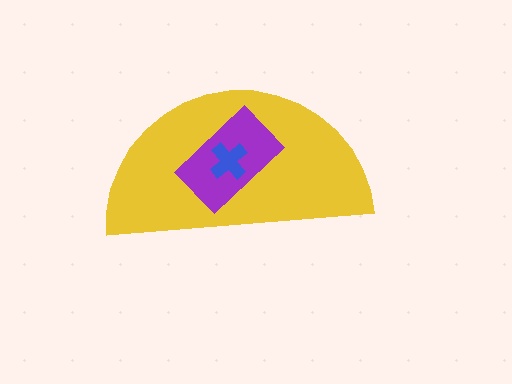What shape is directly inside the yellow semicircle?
The purple rectangle.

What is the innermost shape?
The blue cross.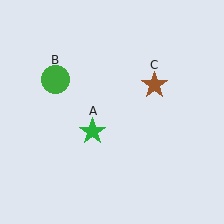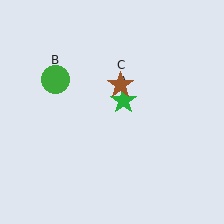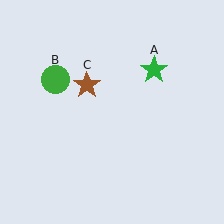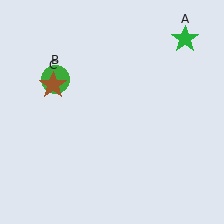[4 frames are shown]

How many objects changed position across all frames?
2 objects changed position: green star (object A), brown star (object C).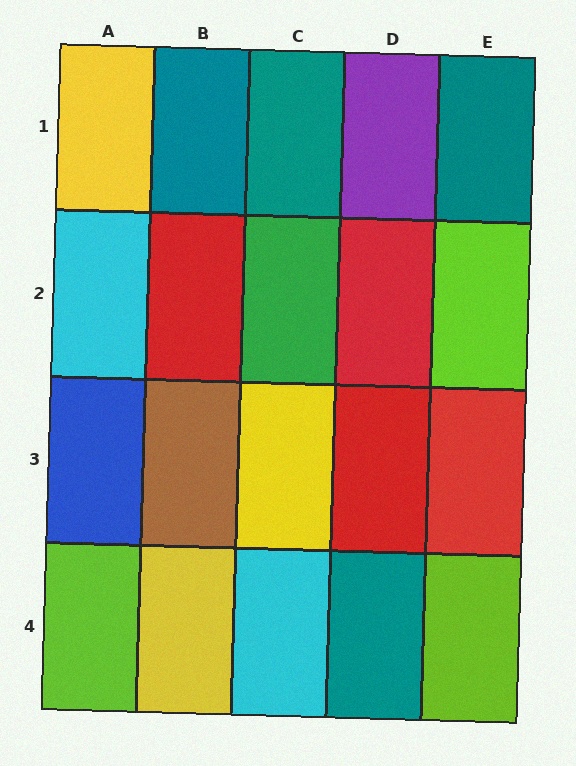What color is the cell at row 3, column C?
Yellow.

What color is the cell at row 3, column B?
Brown.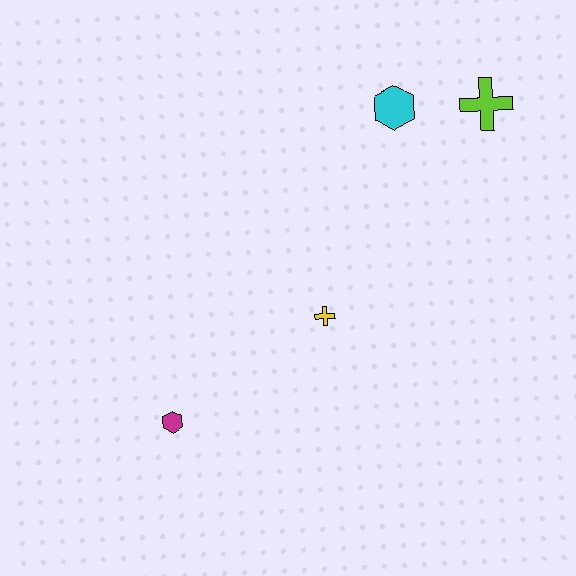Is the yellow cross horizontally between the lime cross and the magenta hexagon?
Yes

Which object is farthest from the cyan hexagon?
The magenta hexagon is farthest from the cyan hexagon.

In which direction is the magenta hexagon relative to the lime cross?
The magenta hexagon is to the left of the lime cross.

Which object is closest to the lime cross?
The cyan hexagon is closest to the lime cross.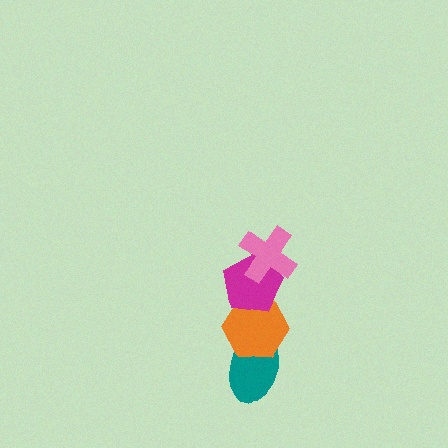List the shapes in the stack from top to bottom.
From top to bottom: the pink cross, the magenta pentagon, the orange hexagon, the teal ellipse.